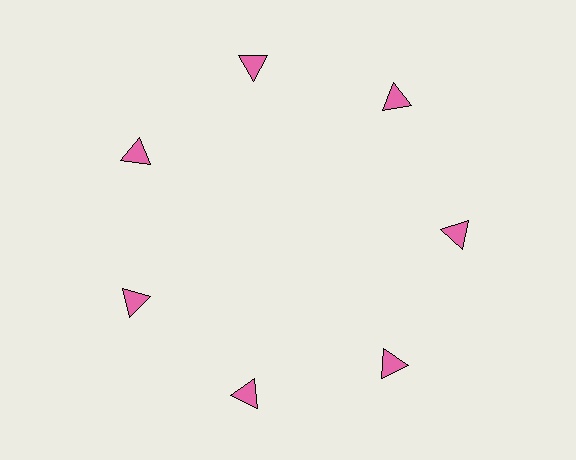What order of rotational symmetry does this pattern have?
This pattern has 7-fold rotational symmetry.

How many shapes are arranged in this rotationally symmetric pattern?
There are 7 shapes, arranged in 7 groups of 1.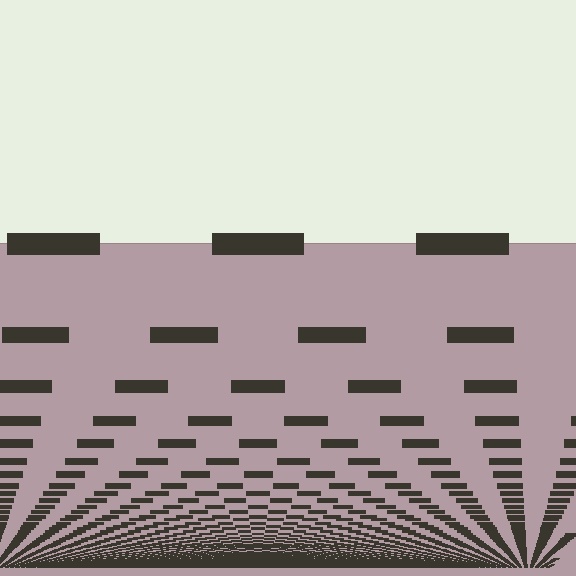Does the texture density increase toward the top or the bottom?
Density increases toward the bottom.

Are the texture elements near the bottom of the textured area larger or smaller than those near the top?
Smaller. The gradient is inverted — elements near the bottom are smaller and denser.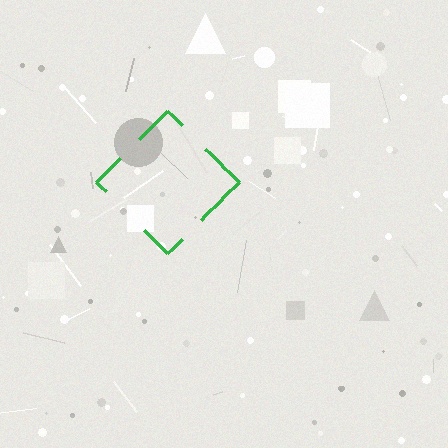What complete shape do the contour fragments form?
The contour fragments form a diamond.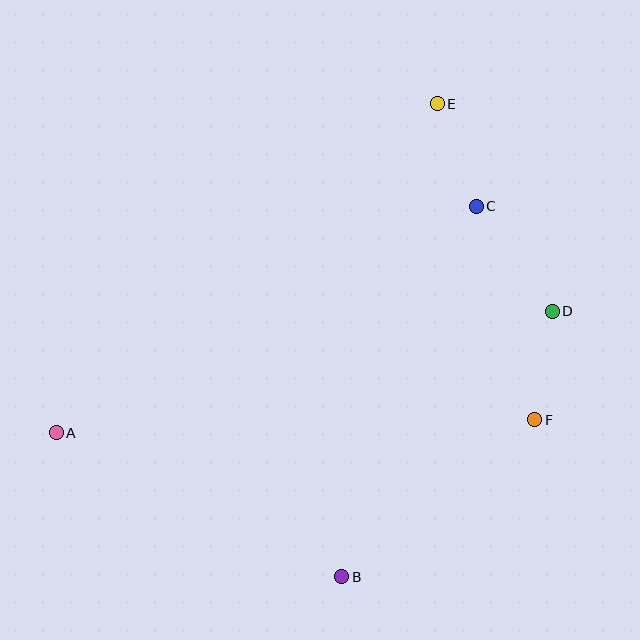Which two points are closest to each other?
Points D and F are closest to each other.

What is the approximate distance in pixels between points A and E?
The distance between A and E is approximately 503 pixels.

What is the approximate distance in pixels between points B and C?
The distance between B and C is approximately 394 pixels.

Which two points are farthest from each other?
Points A and D are farthest from each other.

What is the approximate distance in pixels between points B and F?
The distance between B and F is approximately 249 pixels.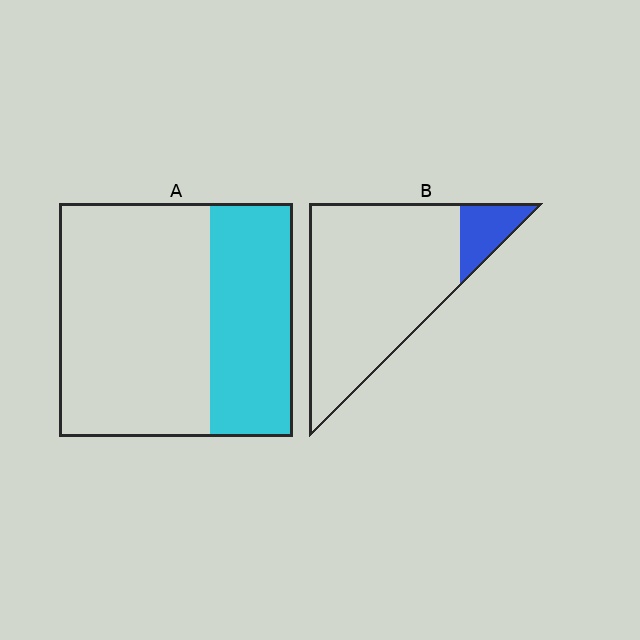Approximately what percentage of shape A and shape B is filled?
A is approximately 35% and B is approximately 15%.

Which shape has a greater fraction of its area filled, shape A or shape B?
Shape A.